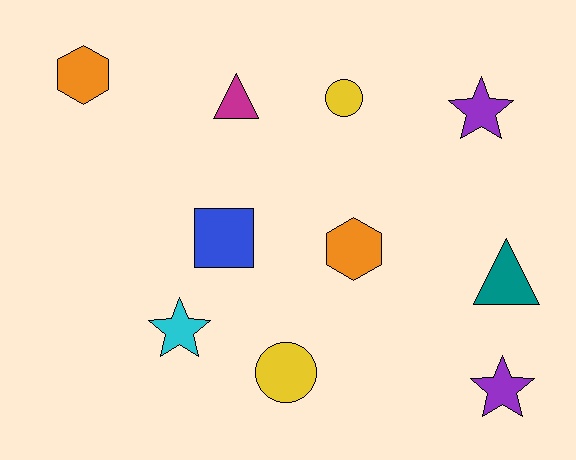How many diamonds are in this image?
There are no diamonds.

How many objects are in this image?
There are 10 objects.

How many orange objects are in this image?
There are 2 orange objects.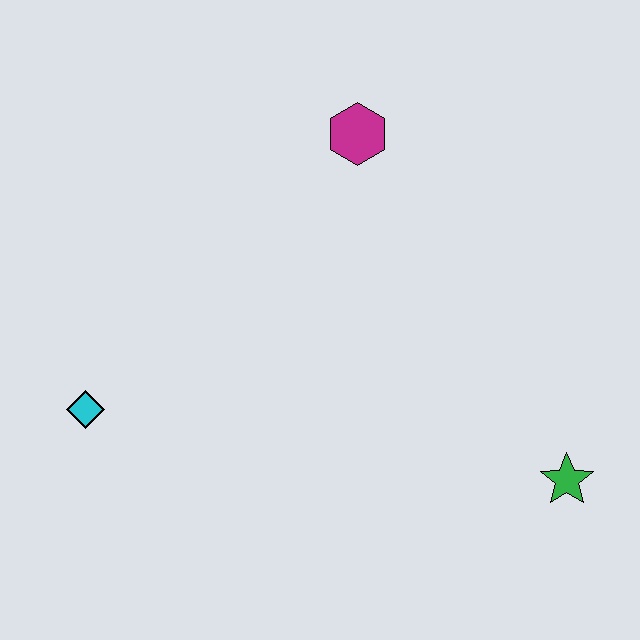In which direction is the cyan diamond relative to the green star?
The cyan diamond is to the left of the green star.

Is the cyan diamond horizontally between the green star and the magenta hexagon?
No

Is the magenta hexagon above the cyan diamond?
Yes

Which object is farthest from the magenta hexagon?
The green star is farthest from the magenta hexagon.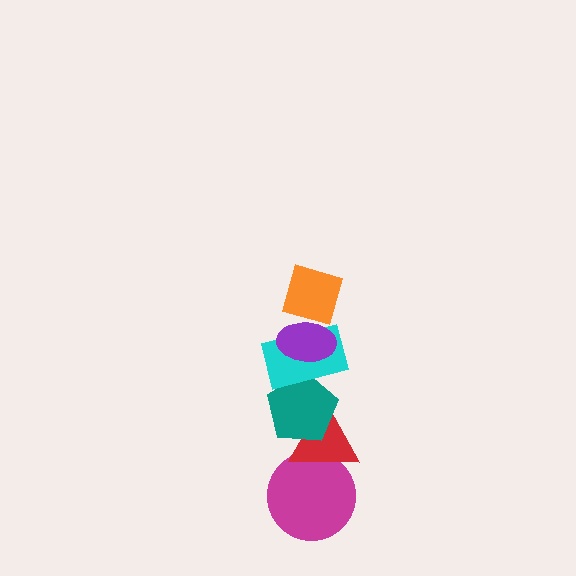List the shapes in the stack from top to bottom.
From top to bottom: the orange diamond, the purple ellipse, the cyan rectangle, the teal pentagon, the red triangle, the magenta circle.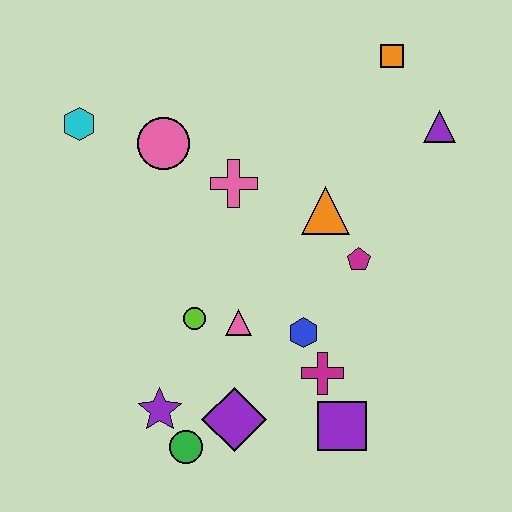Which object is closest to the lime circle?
The pink triangle is closest to the lime circle.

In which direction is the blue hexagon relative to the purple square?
The blue hexagon is above the purple square.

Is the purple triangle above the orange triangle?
Yes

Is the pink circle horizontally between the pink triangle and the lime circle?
No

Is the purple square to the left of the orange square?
Yes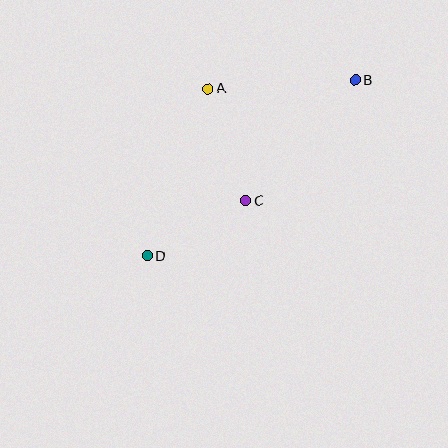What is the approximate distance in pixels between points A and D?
The distance between A and D is approximately 177 pixels.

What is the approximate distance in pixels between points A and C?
The distance between A and C is approximately 118 pixels.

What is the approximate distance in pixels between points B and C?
The distance between B and C is approximately 163 pixels.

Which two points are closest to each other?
Points C and D are closest to each other.